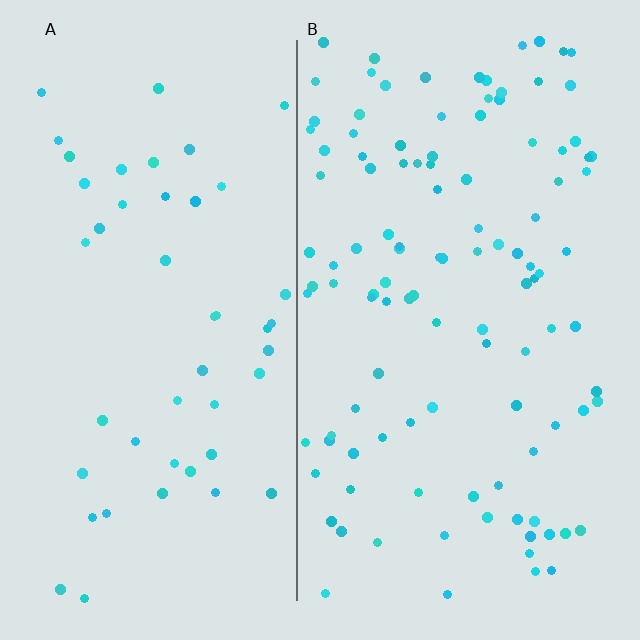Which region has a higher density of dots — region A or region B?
B (the right).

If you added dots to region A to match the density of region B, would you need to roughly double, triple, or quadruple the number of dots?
Approximately double.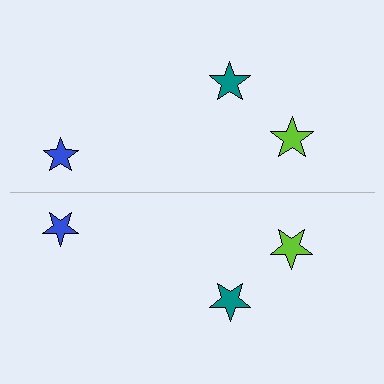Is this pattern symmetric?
Yes, this pattern has bilateral (reflection) symmetry.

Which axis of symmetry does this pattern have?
The pattern has a horizontal axis of symmetry running through the center of the image.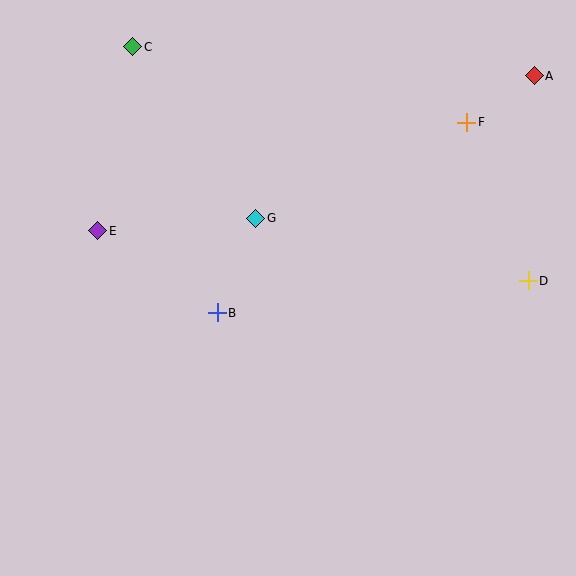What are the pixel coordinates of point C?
Point C is at (133, 47).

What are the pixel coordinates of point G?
Point G is at (256, 218).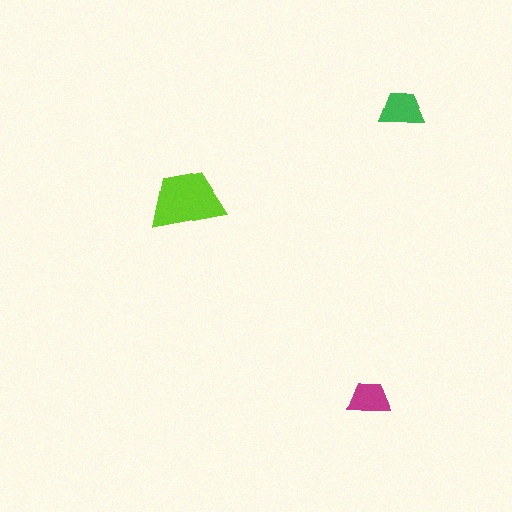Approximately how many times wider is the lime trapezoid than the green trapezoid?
About 1.5 times wider.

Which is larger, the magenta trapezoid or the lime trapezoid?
The lime one.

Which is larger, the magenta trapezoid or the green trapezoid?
The green one.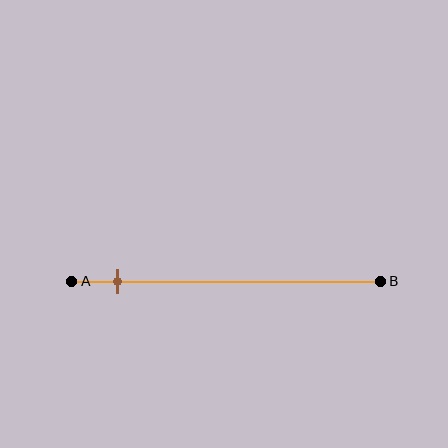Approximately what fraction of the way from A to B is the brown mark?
The brown mark is approximately 15% of the way from A to B.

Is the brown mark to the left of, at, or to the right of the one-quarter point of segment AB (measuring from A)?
The brown mark is to the left of the one-quarter point of segment AB.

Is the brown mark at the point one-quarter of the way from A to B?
No, the mark is at about 15% from A, not at the 25% one-quarter point.